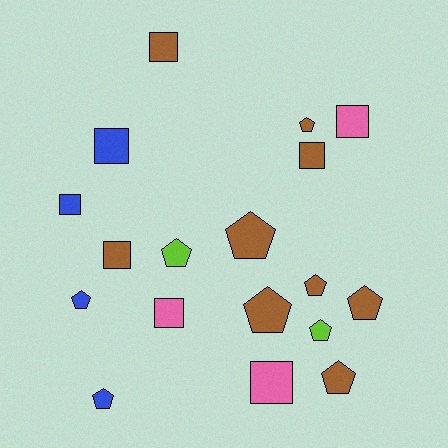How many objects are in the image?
There are 18 objects.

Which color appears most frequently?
Brown, with 9 objects.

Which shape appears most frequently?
Pentagon, with 10 objects.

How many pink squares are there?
There are 3 pink squares.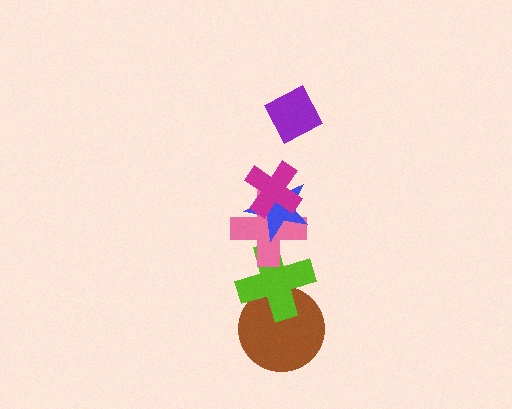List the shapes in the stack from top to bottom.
From top to bottom: the purple diamond, the magenta cross, the blue star, the pink cross, the lime cross, the brown circle.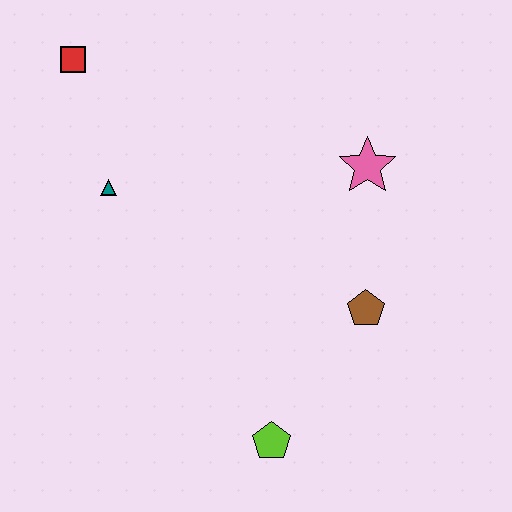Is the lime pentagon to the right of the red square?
Yes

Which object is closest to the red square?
The teal triangle is closest to the red square.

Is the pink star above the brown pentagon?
Yes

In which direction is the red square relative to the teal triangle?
The red square is above the teal triangle.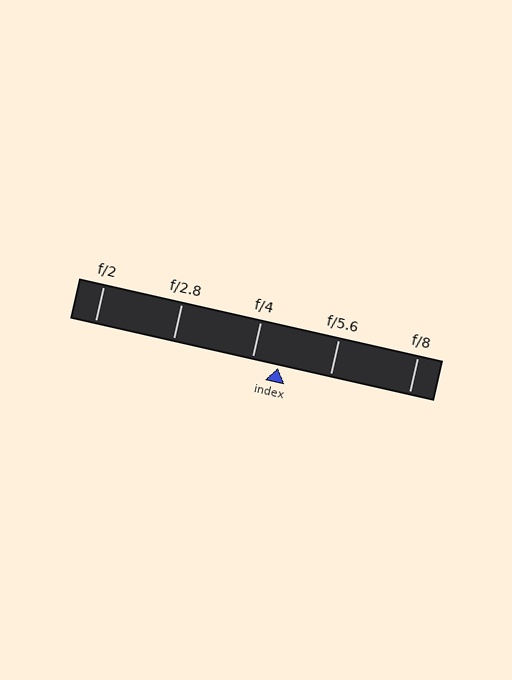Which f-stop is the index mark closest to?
The index mark is closest to f/4.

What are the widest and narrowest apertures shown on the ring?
The widest aperture shown is f/2 and the narrowest is f/8.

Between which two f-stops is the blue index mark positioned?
The index mark is between f/4 and f/5.6.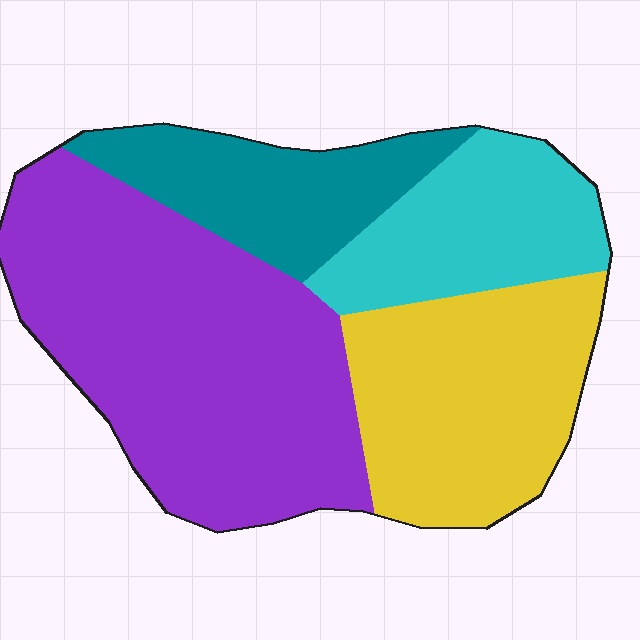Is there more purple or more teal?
Purple.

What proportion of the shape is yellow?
Yellow takes up about one quarter (1/4) of the shape.